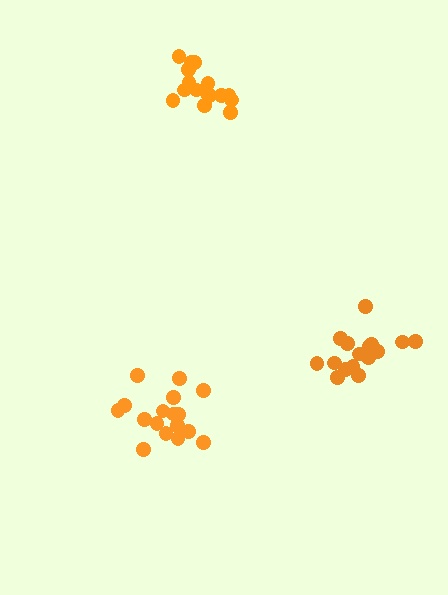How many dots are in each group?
Group 1: 17 dots, Group 2: 17 dots, Group 3: 16 dots (50 total).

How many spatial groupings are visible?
There are 3 spatial groupings.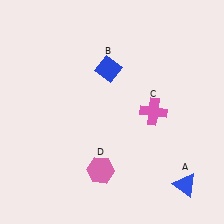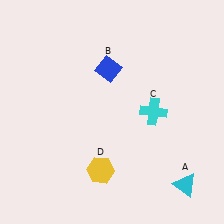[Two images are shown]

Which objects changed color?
A changed from blue to cyan. C changed from pink to cyan. D changed from pink to yellow.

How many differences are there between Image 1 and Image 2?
There are 3 differences between the two images.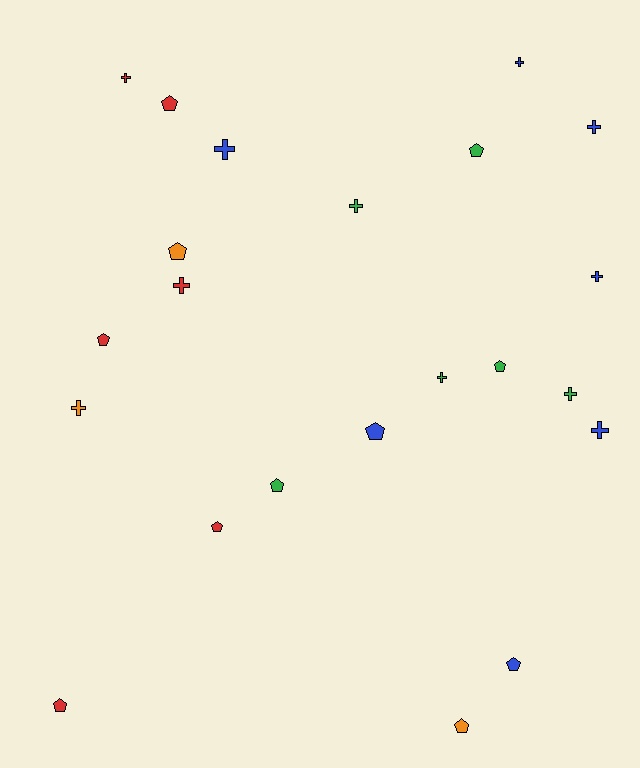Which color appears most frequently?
Blue, with 7 objects.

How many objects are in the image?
There are 22 objects.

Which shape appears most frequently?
Pentagon, with 11 objects.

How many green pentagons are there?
There are 3 green pentagons.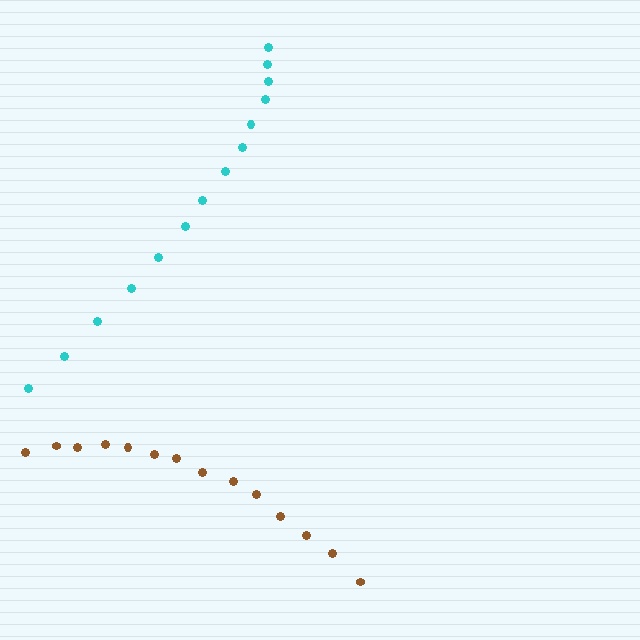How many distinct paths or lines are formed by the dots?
There are 2 distinct paths.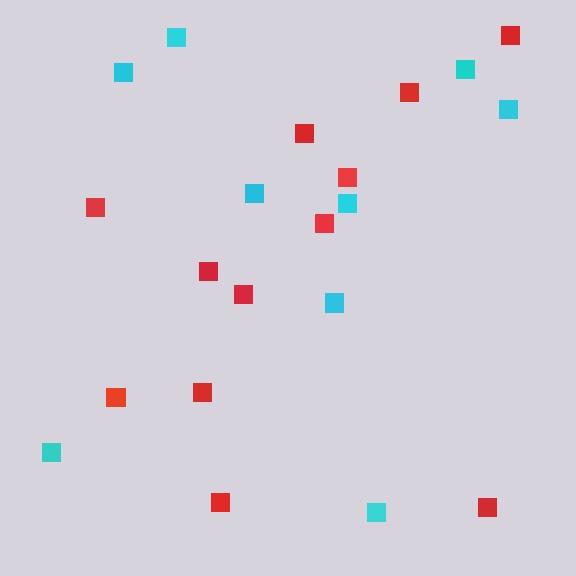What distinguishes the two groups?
There are 2 groups: one group of red squares (12) and one group of cyan squares (9).